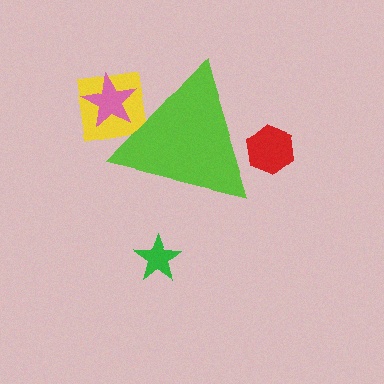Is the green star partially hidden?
No, the green star is fully visible.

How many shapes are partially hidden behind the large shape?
3 shapes are partially hidden.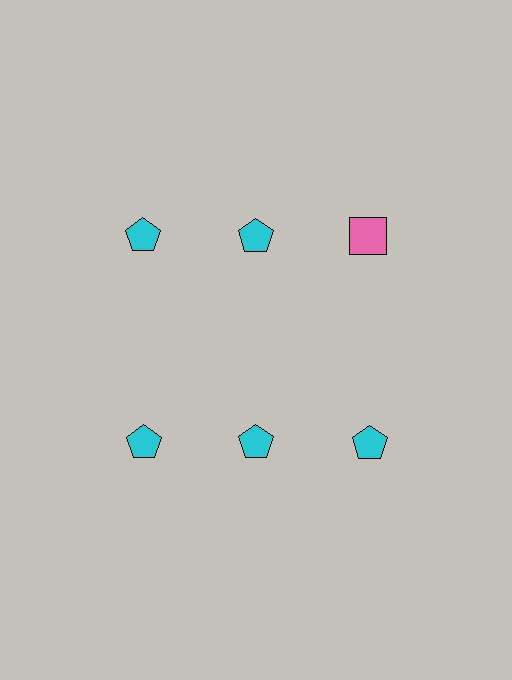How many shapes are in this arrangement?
There are 6 shapes arranged in a grid pattern.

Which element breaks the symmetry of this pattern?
The pink square in the top row, center column breaks the symmetry. All other shapes are cyan pentagons.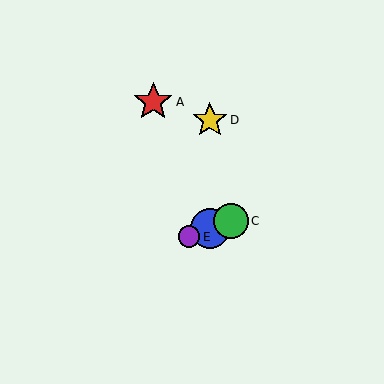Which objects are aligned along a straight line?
Objects B, C, E are aligned along a straight line.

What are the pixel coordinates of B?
Object B is at (210, 229).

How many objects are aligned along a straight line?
3 objects (B, C, E) are aligned along a straight line.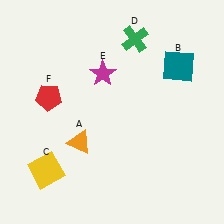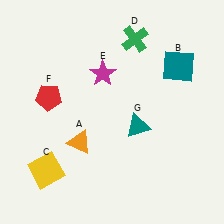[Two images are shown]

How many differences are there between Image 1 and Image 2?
There is 1 difference between the two images.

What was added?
A teal triangle (G) was added in Image 2.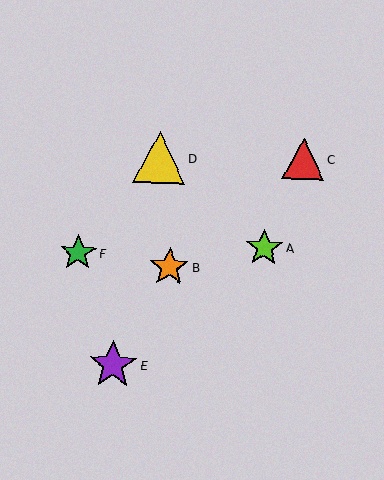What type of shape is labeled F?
Shape F is a green star.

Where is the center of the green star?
The center of the green star is at (78, 253).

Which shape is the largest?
The yellow triangle (labeled D) is the largest.